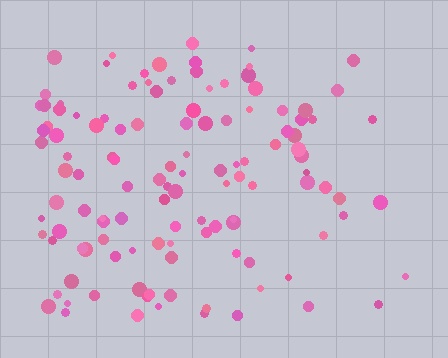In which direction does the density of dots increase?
From right to left, with the left side densest.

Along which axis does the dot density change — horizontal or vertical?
Horizontal.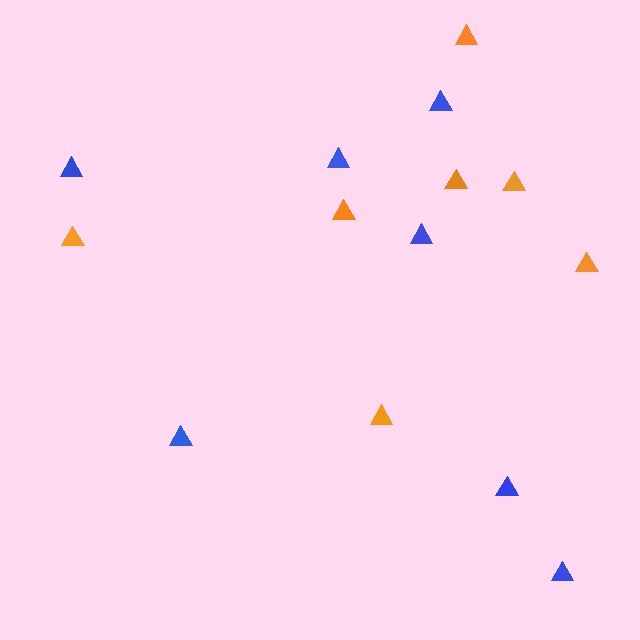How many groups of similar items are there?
There are 2 groups: one group of orange triangles (7) and one group of blue triangles (7).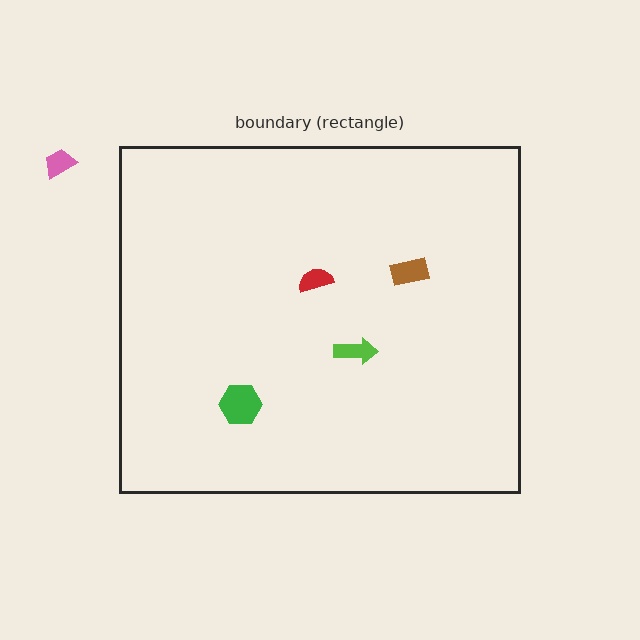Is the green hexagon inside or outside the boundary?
Inside.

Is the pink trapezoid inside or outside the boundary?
Outside.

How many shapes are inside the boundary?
4 inside, 1 outside.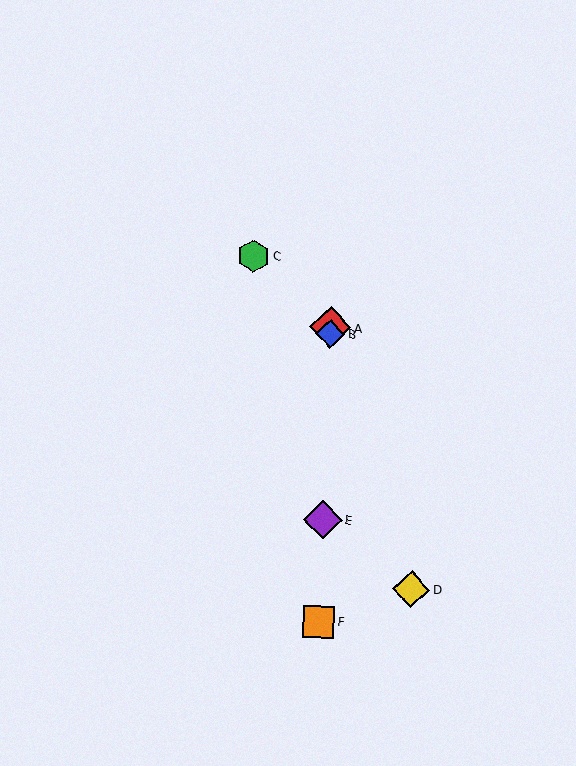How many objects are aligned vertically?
4 objects (A, B, E, F) are aligned vertically.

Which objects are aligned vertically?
Objects A, B, E, F are aligned vertically.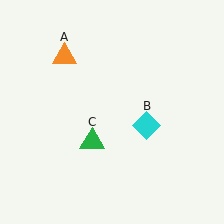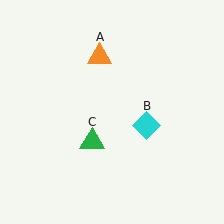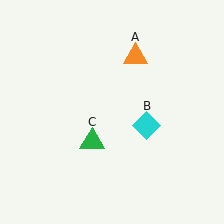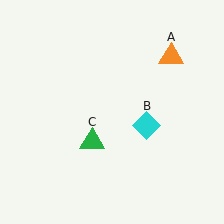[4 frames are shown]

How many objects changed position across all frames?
1 object changed position: orange triangle (object A).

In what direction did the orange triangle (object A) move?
The orange triangle (object A) moved right.